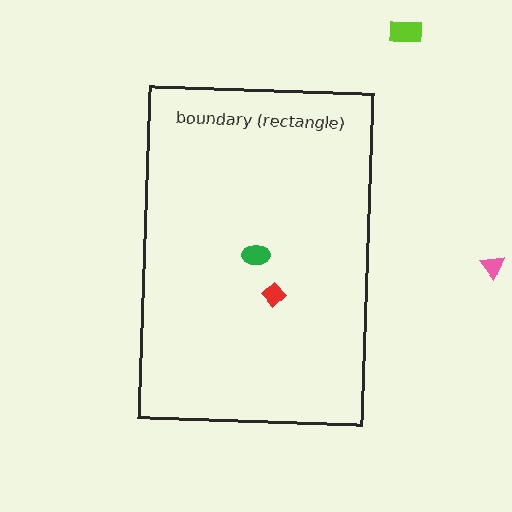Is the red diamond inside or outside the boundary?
Inside.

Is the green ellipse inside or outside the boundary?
Inside.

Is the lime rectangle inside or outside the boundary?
Outside.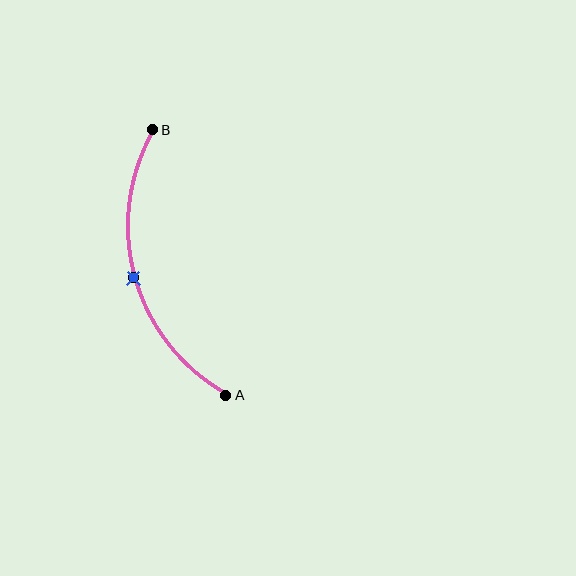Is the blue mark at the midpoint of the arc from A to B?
Yes. The blue mark lies on the arc at equal arc-length from both A and B — it is the arc midpoint.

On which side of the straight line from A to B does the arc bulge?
The arc bulges to the left of the straight line connecting A and B.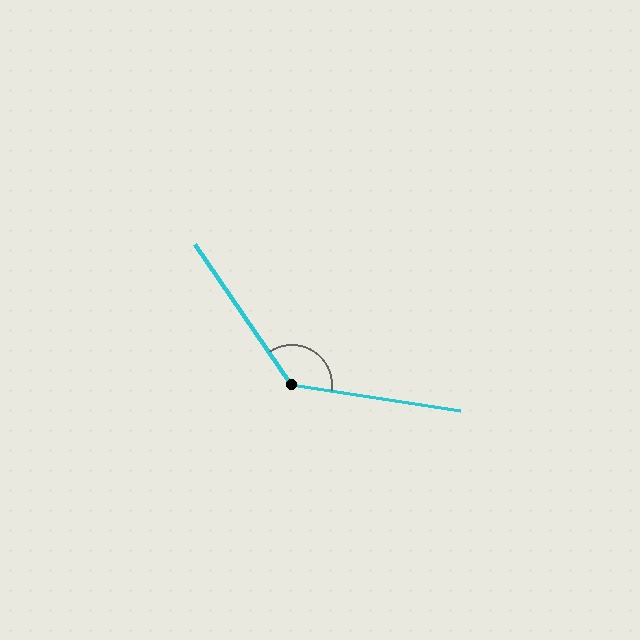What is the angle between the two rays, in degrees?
Approximately 133 degrees.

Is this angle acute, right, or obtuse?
It is obtuse.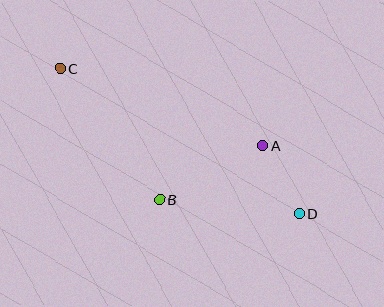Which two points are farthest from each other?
Points C and D are farthest from each other.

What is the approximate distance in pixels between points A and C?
The distance between A and C is approximately 217 pixels.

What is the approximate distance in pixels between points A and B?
The distance between A and B is approximately 116 pixels.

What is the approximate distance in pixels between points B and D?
The distance between B and D is approximately 141 pixels.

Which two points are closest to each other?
Points A and D are closest to each other.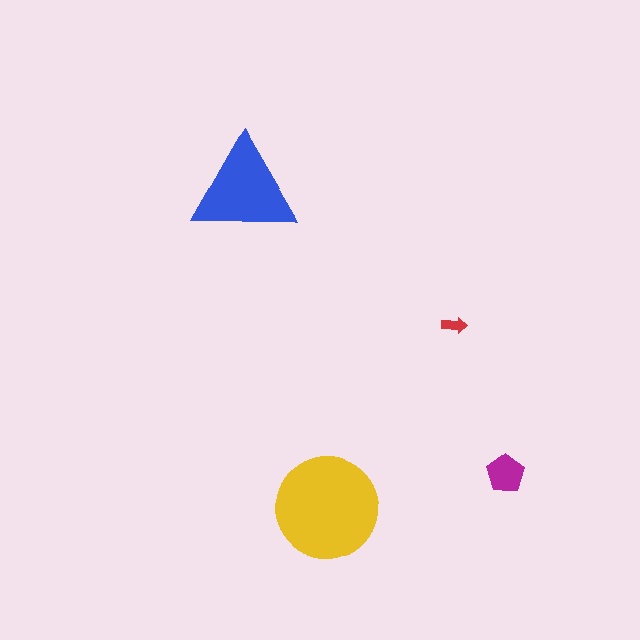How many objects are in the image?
There are 4 objects in the image.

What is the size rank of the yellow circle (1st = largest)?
1st.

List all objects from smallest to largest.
The red arrow, the magenta pentagon, the blue triangle, the yellow circle.